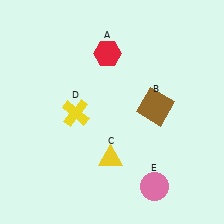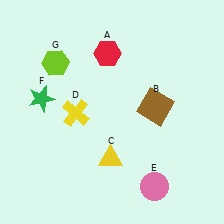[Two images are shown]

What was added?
A green star (F), a lime hexagon (G) were added in Image 2.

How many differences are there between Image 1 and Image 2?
There are 2 differences between the two images.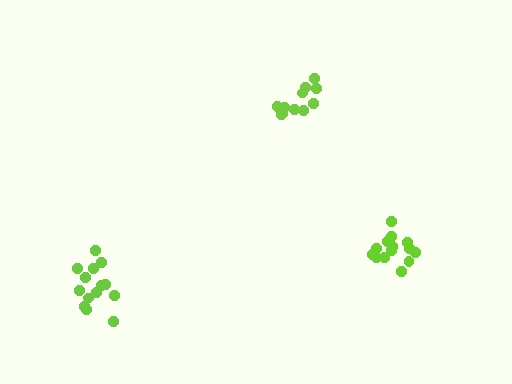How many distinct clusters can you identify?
There are 3 distinct clusters.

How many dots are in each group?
Group 1: 14 dots, Group 2: 14 dots, Group 3: 12 dots (40 total).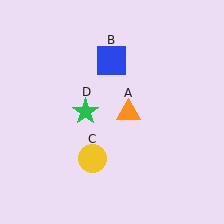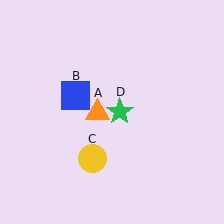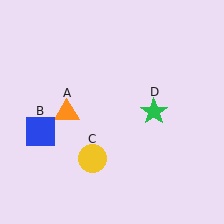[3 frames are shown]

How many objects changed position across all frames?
3 objects changed position: orange triangle (object A), blue square (object B), green star (object D).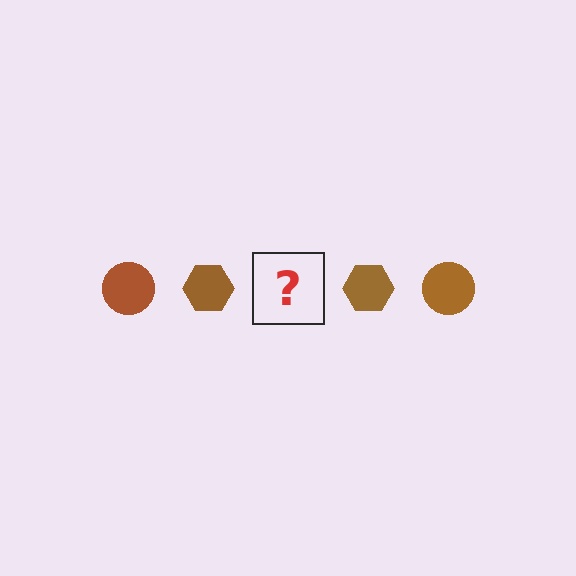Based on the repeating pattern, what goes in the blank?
The blank should be a brown circle.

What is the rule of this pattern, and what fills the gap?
The rule is that the pattern cycles through circle, hexagon shapes in brown. The gap should be filled with a brown circle.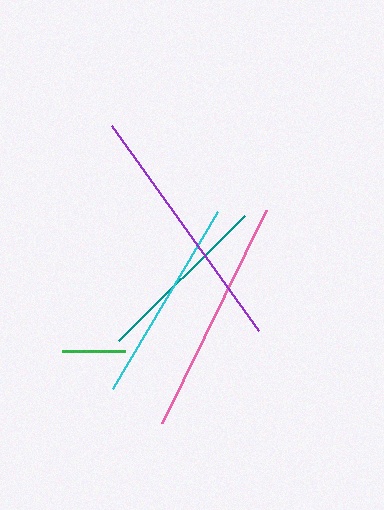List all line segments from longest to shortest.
From longest to shortest: purple, pink, cyan, teal, green.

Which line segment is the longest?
The purple line is the longest at approximately 252 pixels.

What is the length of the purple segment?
The purple segment is approximately 252 pixels long.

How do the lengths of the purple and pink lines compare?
The purple and pink lines are approximately the same length.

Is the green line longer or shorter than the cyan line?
The cyan line is longer than the green line.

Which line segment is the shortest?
The green line is the shortest at approximately 63 pixels.